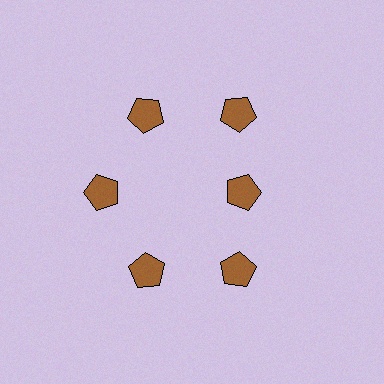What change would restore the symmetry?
The symmetry would be restored by moving it outward, back onto the ring so that all 6 pentagons sit at equal angles and equal distance from the center.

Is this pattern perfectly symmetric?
No. The 6 brown pentagons are arranged in a ring, but one element near the 3 o'clock position is pulled inward toward the center, breaking the 6-fold rotational symmetry.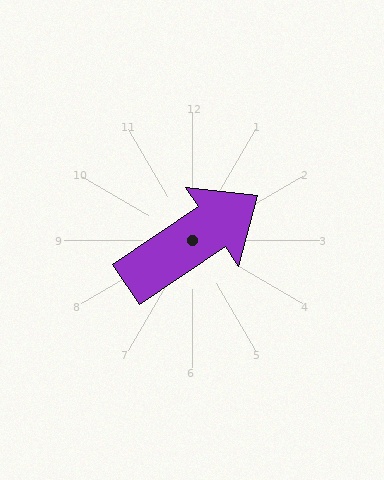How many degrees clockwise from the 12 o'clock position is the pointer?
Approximately 56 degrees.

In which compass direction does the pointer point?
Northeast.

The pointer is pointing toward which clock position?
Roughly 2 o'clock.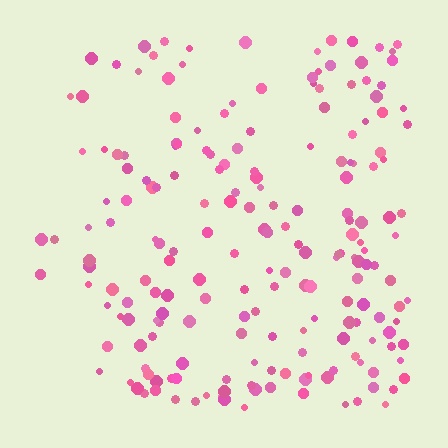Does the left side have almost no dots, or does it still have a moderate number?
Still a moderate number, just noticeably fewer than the right.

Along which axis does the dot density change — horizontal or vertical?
Horizontal.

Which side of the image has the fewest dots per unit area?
The left.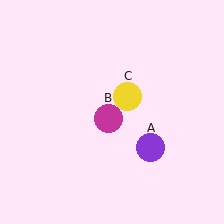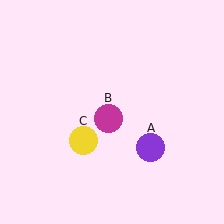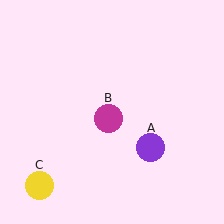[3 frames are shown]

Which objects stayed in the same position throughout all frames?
Purple circle (object A) and magenta circle (object B) remained stationary.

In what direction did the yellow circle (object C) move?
The yellow circle (object C) moved down and to the left.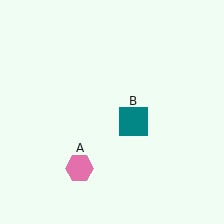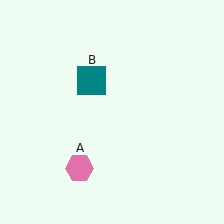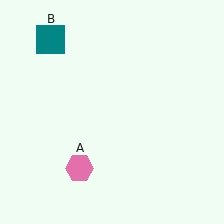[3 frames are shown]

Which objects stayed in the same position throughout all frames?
Pink hexagon (object A) remained stationary.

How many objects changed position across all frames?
1 object changed position: teal square (object B).